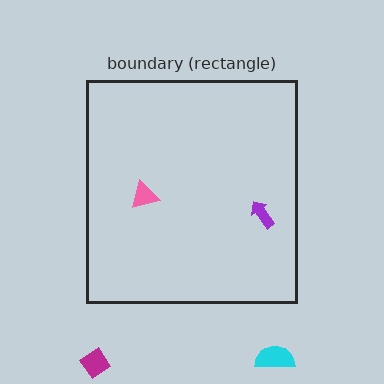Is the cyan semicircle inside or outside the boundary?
Outside.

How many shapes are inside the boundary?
2 inside, 2 outside.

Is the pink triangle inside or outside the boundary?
Inside.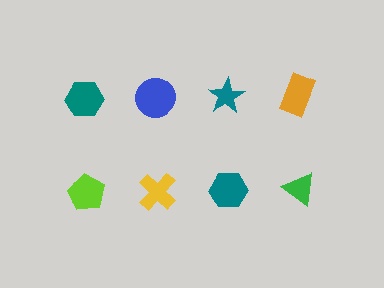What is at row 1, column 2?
A blue circle.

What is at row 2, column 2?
A yellow cross.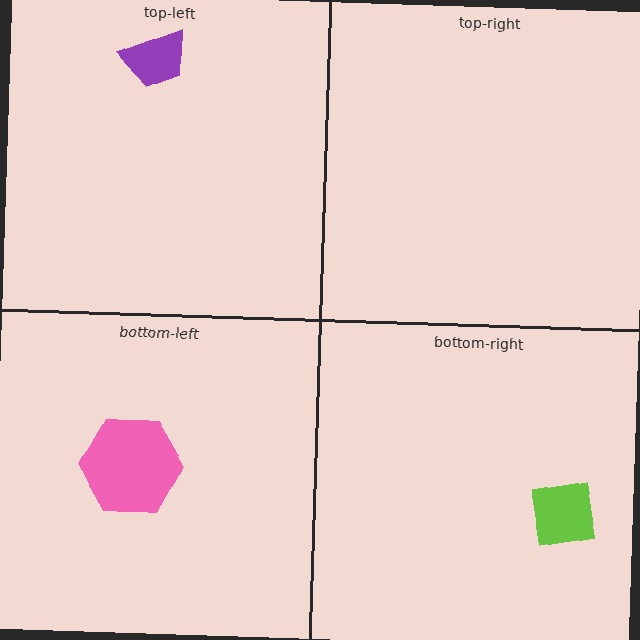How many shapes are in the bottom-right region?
1.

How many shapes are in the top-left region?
1.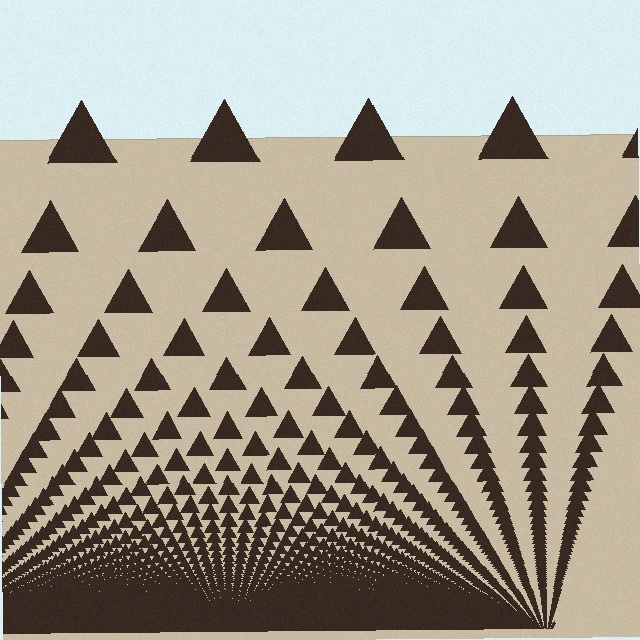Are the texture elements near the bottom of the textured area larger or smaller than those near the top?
Smaller. The gradient is inverted — elements near the bottom are smaller and denser.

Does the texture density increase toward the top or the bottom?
Density increases toward the bottom.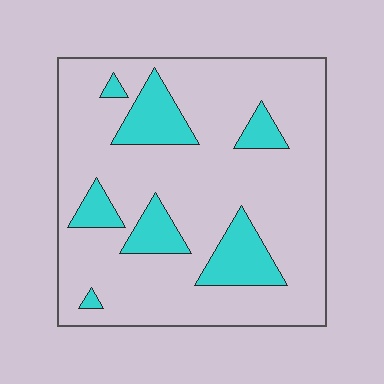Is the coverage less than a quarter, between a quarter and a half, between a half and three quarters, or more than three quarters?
Less than a quarter.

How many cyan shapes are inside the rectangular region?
7.